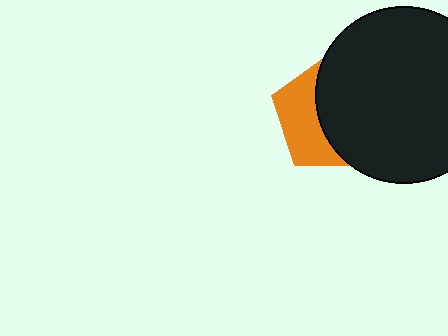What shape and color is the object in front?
The object in front is a black circle.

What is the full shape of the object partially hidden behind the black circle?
The partially hidden object is an orange pentagon.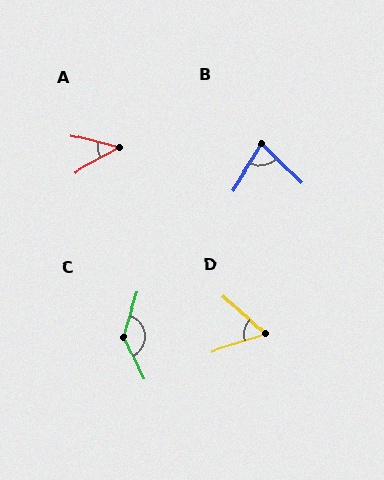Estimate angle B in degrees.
Approximately 78 degrees.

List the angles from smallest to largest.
A (44°), D (59°), B (78°), C (137°).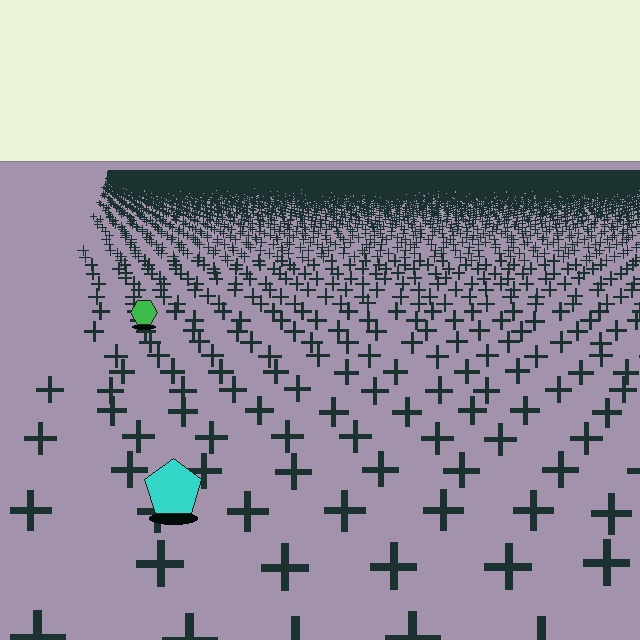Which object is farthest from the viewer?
The green hexagon is farthest from the viewer. It appears smaller and the ground texture around it is denser.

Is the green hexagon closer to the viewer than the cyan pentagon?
No. The cyan pentagon is closer — you can tell from the texture gradient: the ground texture is coarser near it.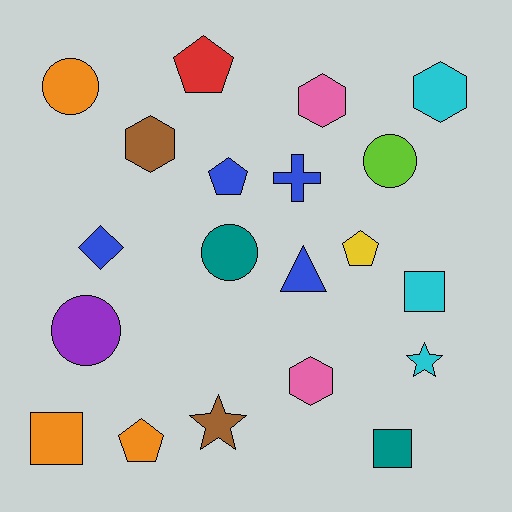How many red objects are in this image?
There is 1 red object.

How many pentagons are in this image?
There are 4 pentagons.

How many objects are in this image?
There are 20 objects.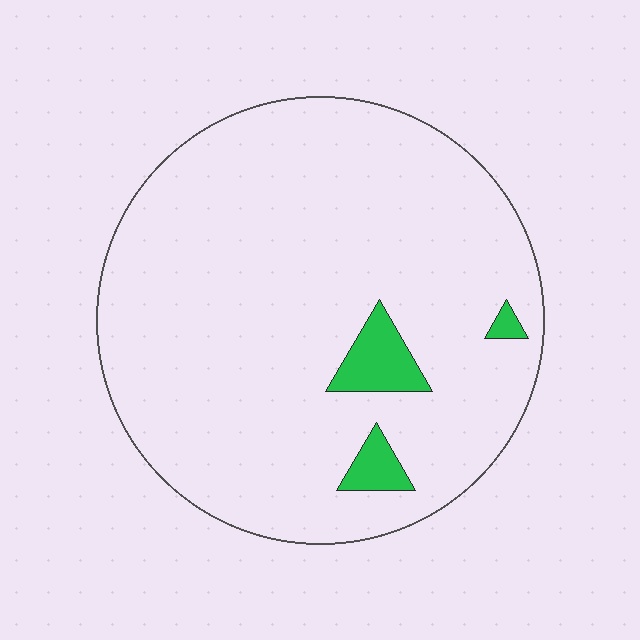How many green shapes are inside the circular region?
3.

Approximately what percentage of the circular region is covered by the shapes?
Approximately 5%.